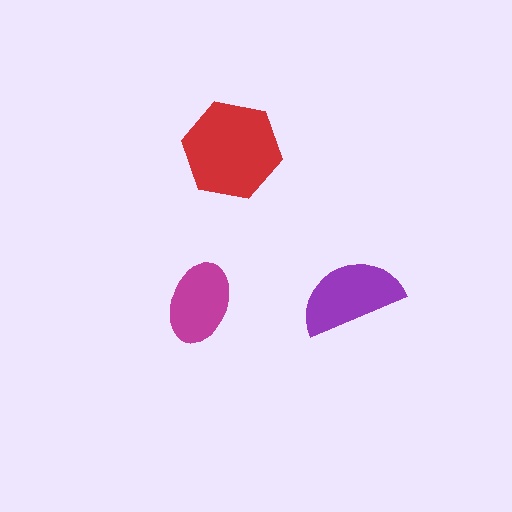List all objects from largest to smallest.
The red hexagon, the purple semicircle, the magenta ellipse.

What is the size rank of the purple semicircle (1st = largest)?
2nd.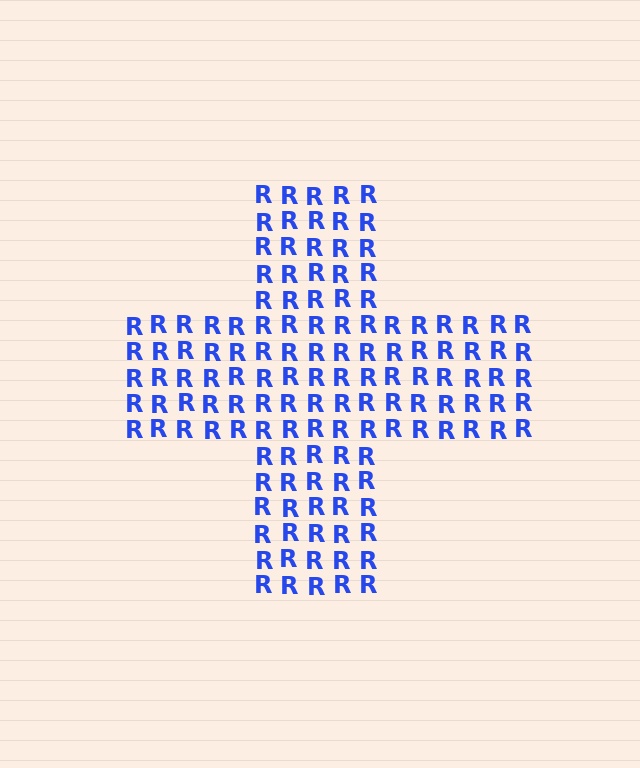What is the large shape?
The large shape is a cross.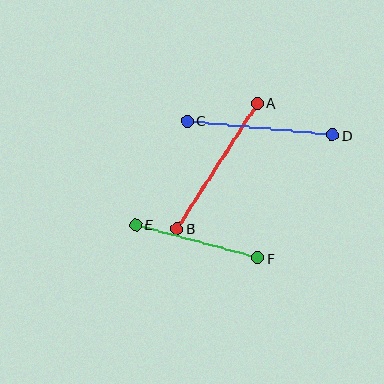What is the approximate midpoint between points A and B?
The midpoint is at approximately (217, 166) pixels.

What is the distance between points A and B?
The distance is approximately 149 pixels.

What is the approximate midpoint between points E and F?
The midpoint is at approximately (197, 241) pixels.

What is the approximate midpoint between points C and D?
The midpoint is at approximately (260, 128) pixels.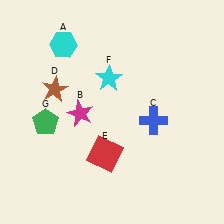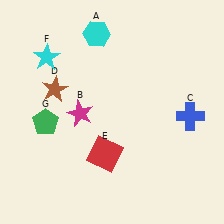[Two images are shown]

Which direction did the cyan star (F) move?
The cyan star (F) moved left.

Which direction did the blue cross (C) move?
The blue cross (C) moved right.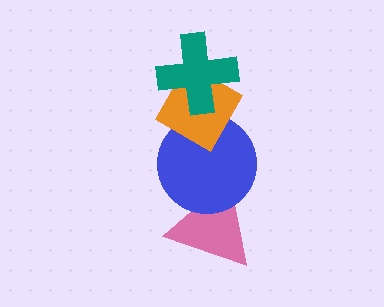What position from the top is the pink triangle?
The pink triangle is 4th from the top.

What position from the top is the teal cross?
The teal cross is 1st from the top.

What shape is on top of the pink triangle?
The blue circle is on top of the pink triangle.